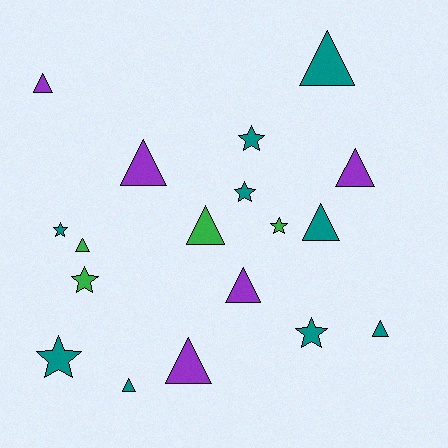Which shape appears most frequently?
Triangle, with 11 objects.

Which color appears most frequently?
Teal, with 9 objects.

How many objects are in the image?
There are 18 objects.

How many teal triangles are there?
There are 4 teal triangles.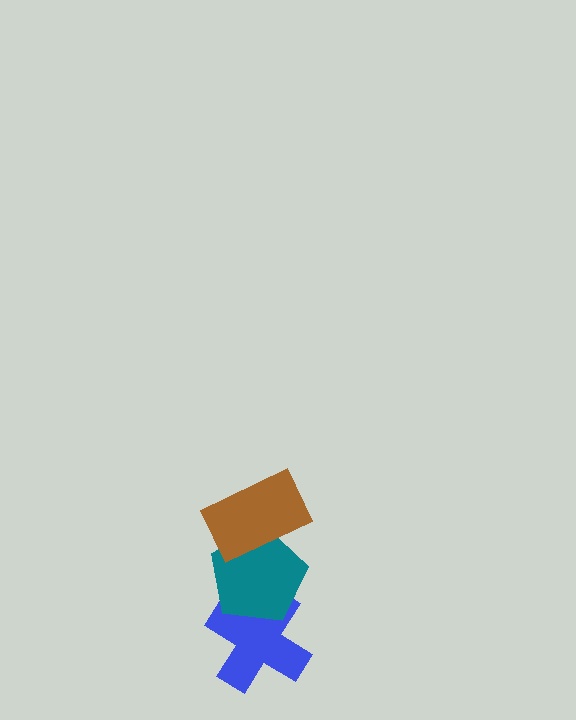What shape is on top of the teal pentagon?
The brown rectangle is on top of the teal pentagon.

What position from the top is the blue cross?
The blue cross is 3rd from the top.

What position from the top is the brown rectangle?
The brown rectangle is 1st from the top.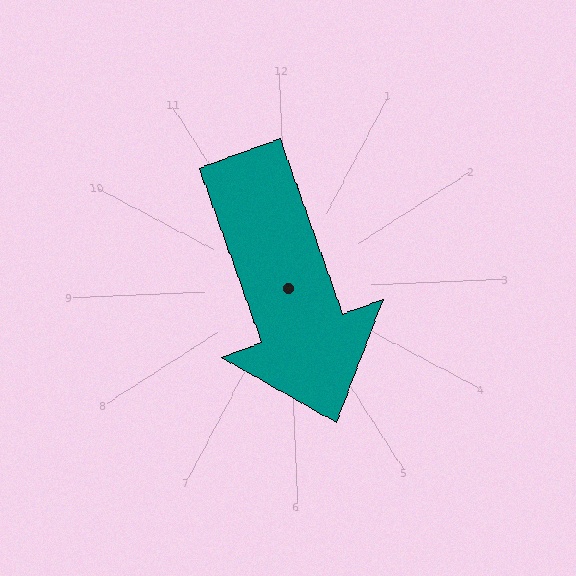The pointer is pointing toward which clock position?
Roughly 5 o'clock.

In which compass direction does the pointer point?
South.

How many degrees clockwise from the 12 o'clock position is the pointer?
Approximately 163 degrees.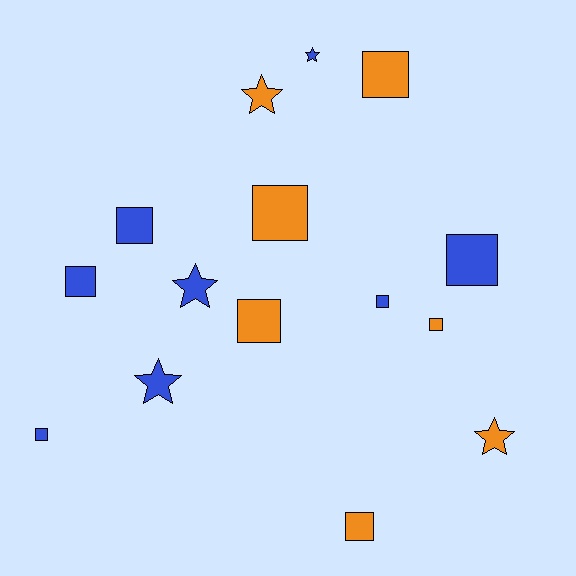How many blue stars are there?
There are 3 blue stars.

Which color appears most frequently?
Blue, with 8 objects.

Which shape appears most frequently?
Square, with 10 objects.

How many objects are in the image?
There are 15 objects.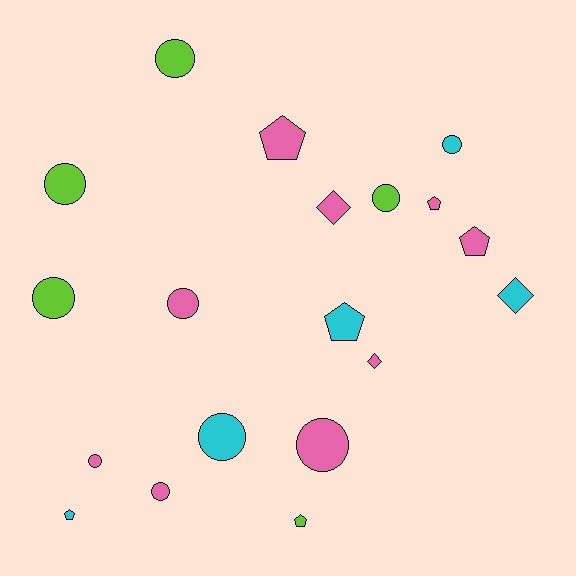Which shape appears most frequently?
Circle, with 10 objects.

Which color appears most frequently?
Pink, with 9 objects.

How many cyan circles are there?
There are 2 cyan circles.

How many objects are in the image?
There are 19 objects.